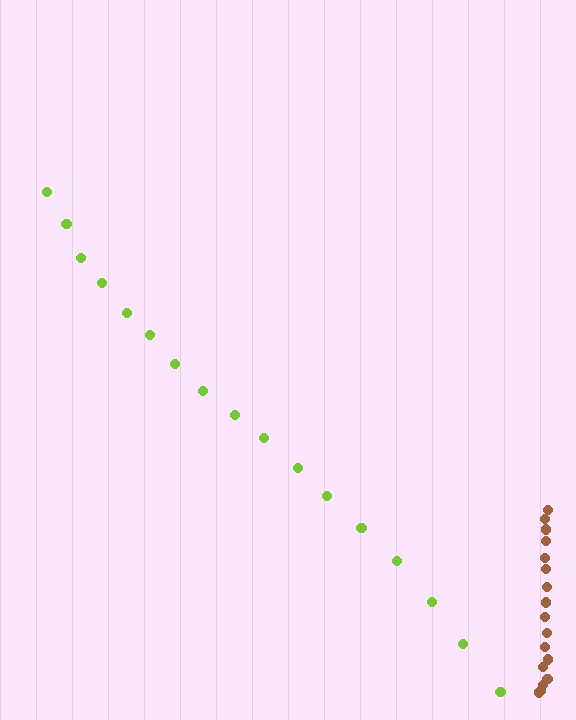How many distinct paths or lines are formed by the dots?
There are 2 distinct paths.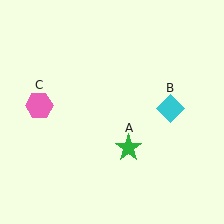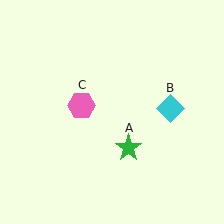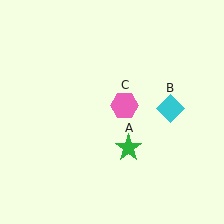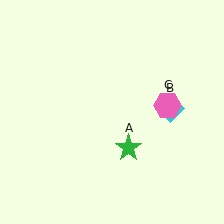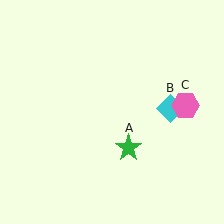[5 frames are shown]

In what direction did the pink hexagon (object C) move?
The pink hexagon (object C) moved right.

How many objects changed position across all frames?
1 object changed position: pink hexagon (object C).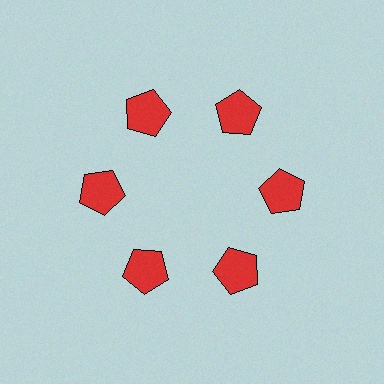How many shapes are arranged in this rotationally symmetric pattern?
There are 6 shapes, arranged in 6 groups of 1.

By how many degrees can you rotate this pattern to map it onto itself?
The pattern maps onto itself every 60 degrees of rotation.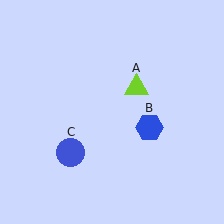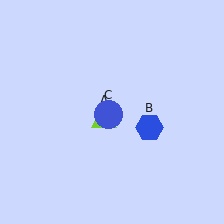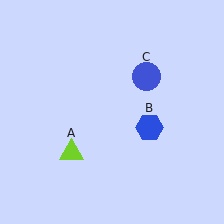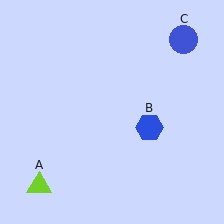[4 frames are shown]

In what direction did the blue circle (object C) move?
The blue circle (object C) moved up and to the right.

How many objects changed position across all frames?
2 objects changed position: lime triangle (object A), blue circle (object C).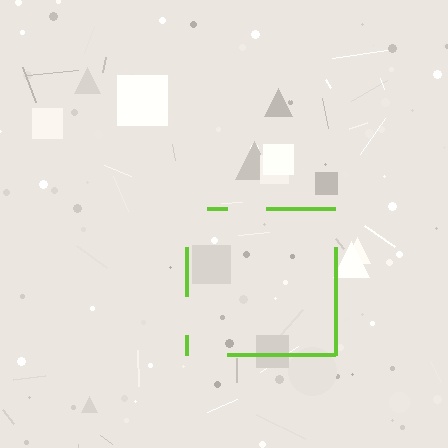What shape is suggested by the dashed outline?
The dashed outline suggests a square.